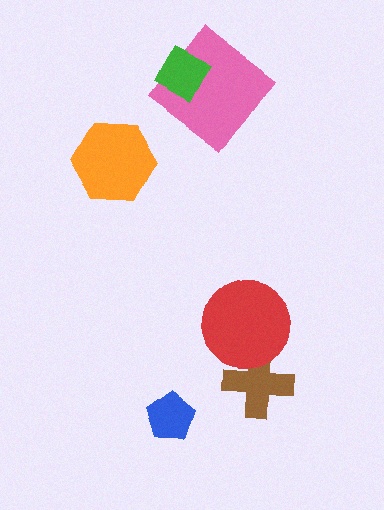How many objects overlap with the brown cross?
1 object overlaps with the brown cross.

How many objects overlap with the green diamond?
1 object overlaps with the green diamond.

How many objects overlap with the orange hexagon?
0 objects overlap with the orange hexagon.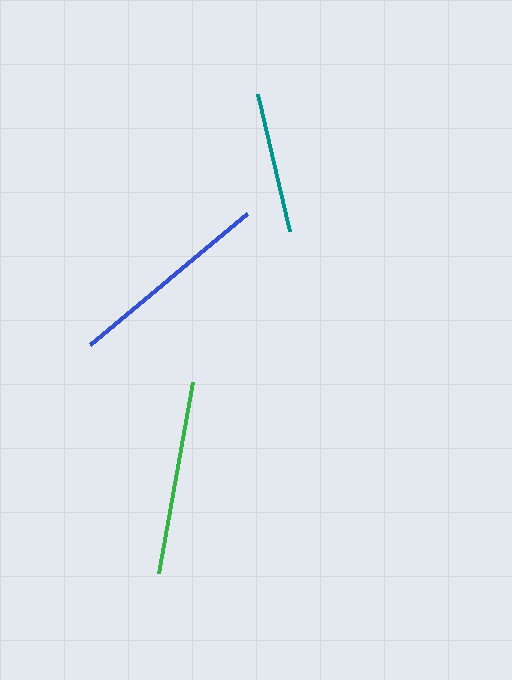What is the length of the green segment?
The green segment is approximately 195 pixels long.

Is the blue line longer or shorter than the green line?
The blue line is longer than the green line.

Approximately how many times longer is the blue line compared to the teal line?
The blue line is approximately 1.4 times the length of the teal line.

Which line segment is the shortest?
The teal line is the shortest at approximately 141 pixels.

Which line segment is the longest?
The blue line is the longest at approximately 204 pixels.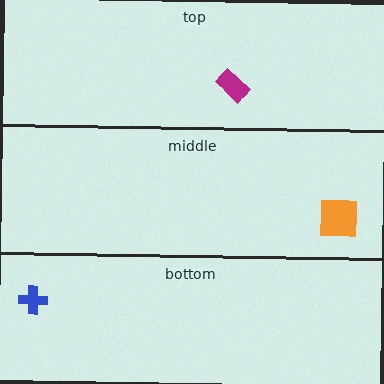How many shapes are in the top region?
1.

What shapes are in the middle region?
The orange square.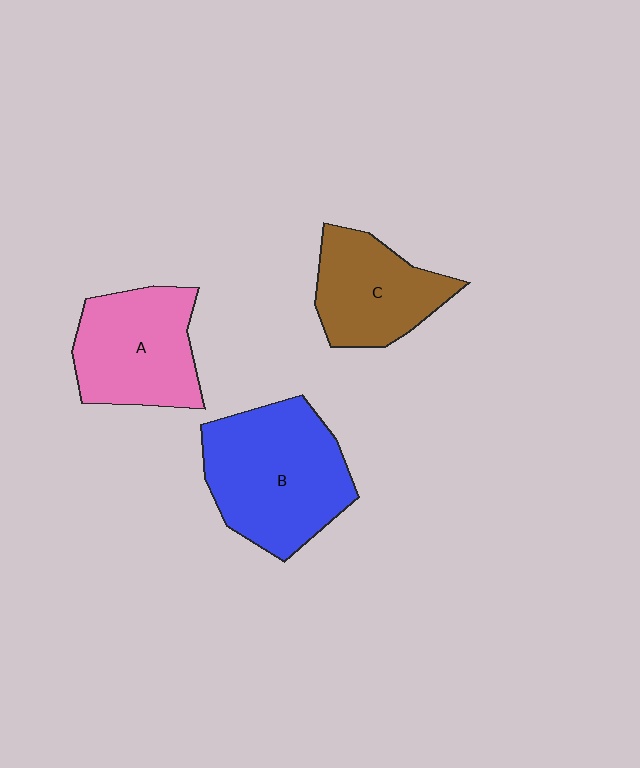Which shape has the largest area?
Shape B (blue).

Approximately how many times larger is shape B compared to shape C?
Approximately 1.5 times.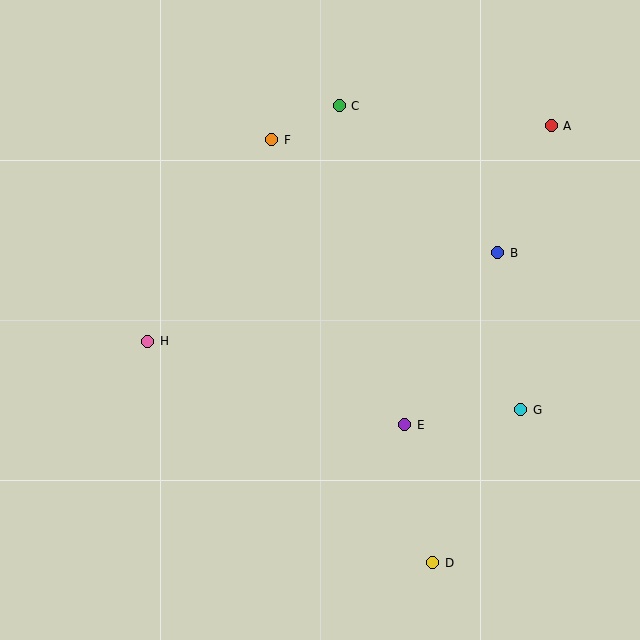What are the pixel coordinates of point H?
Point H is at (148, 341).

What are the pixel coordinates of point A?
Point A is at (551, 126).